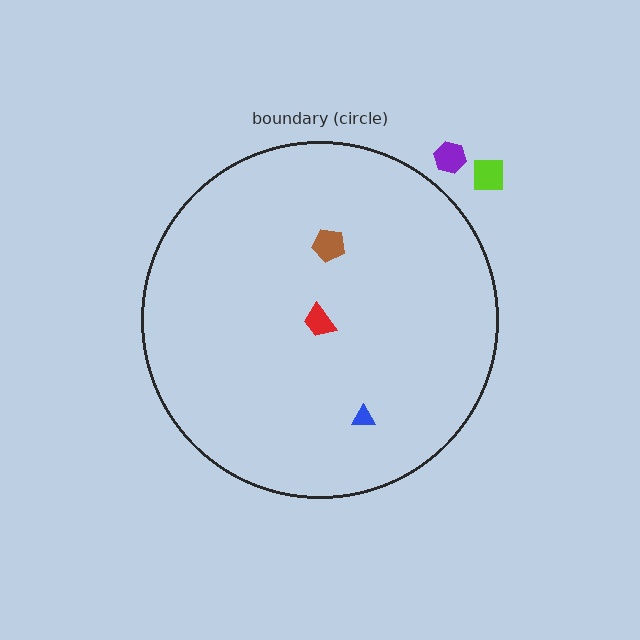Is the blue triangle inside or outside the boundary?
Inside.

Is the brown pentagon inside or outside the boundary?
Inside.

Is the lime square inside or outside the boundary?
Outside.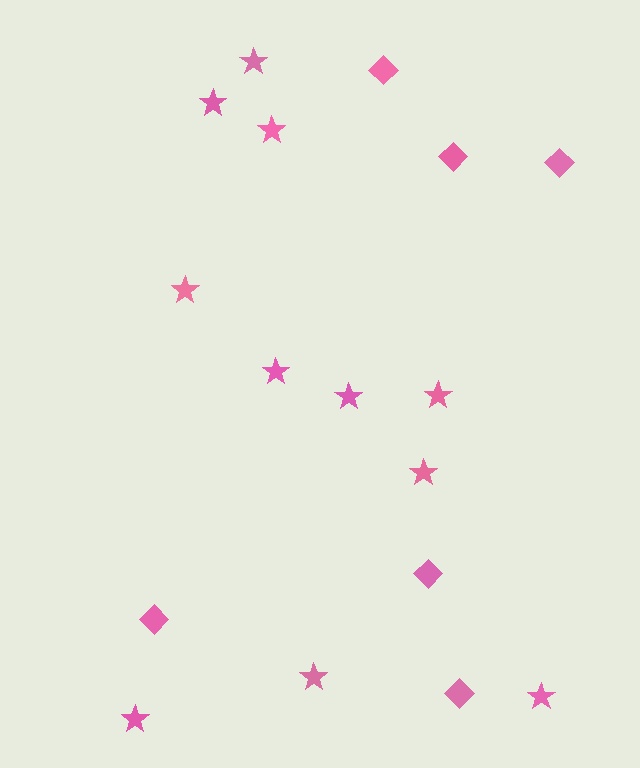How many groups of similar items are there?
There are 2 groups: one group of diamonds (6) and one group of stars (11).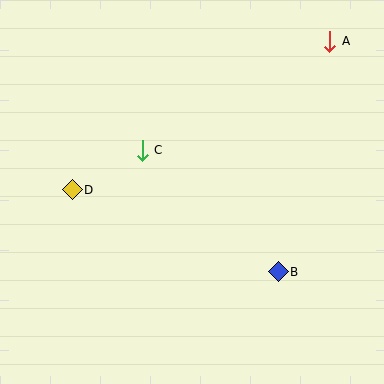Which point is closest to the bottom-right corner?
Point B is closest to the bottom-right corner.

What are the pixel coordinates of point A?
Point A is at (330, 41).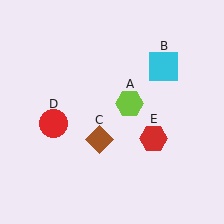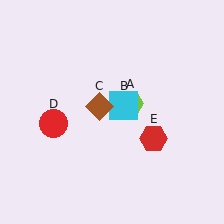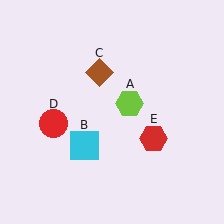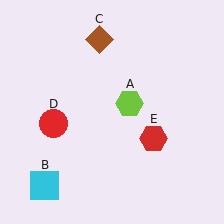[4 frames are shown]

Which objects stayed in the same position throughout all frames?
Lime hexagon (object A) and red circle (object D) and red hexagon (object E) remained stationary.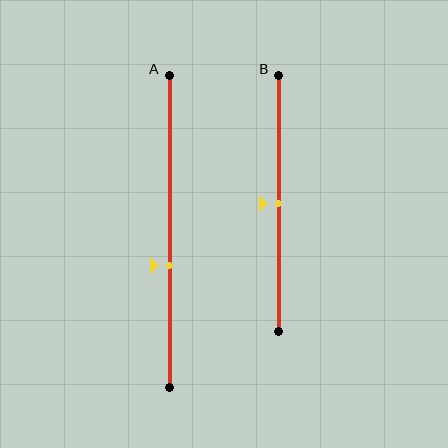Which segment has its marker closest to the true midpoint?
Segment B has its marker closest to the true midpoint.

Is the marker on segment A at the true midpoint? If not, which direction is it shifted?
No, the marker on segment A is shifted downward by about 11% of the segment length.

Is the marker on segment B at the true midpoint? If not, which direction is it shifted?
Yes, the marker on segment B is at the true midpoint.